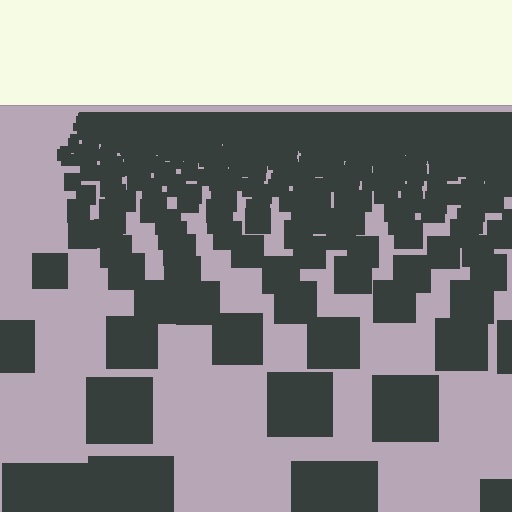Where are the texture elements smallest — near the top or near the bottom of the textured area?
Near the top.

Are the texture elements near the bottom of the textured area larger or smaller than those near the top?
Larger. Near the bottom, elements are closer to the viewer and appear at a bigger on-screen size.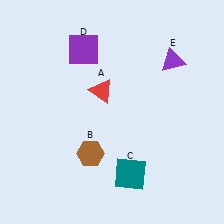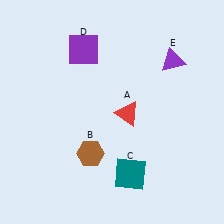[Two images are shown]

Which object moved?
The red triangle (A) moved right.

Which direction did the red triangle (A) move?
The red triangle (A) moved right.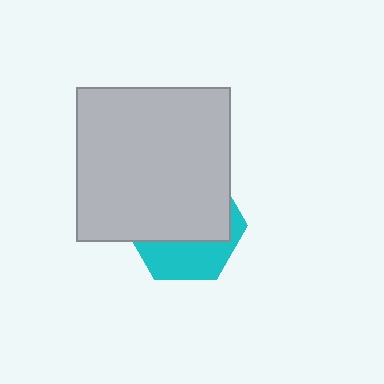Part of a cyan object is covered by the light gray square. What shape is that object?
It is a hexagon.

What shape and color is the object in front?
The object in front is a light gray square.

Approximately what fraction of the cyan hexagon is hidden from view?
Roughly 64% of the cyan hexagon is hidden behind the light gray square.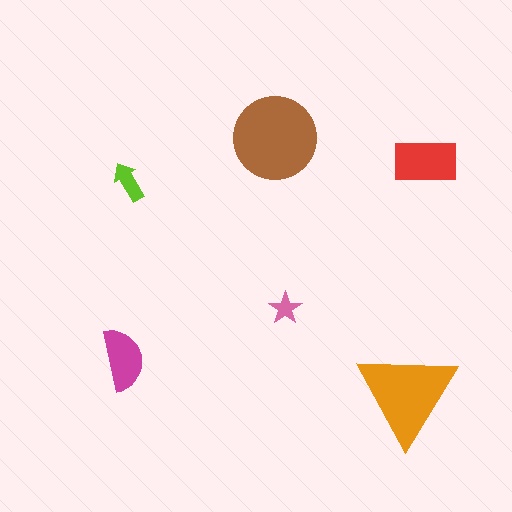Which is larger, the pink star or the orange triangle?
The orange triangle.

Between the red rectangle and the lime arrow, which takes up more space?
The red rectangle.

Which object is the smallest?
The pink star.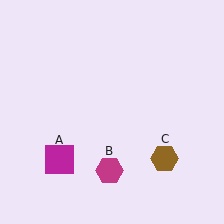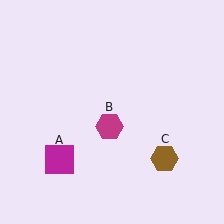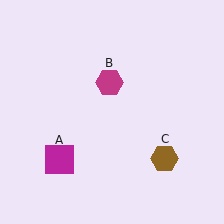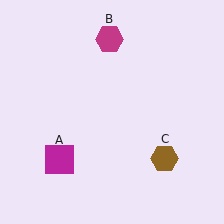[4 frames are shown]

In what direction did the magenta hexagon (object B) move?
The magenta hexagon (object B) moved up.